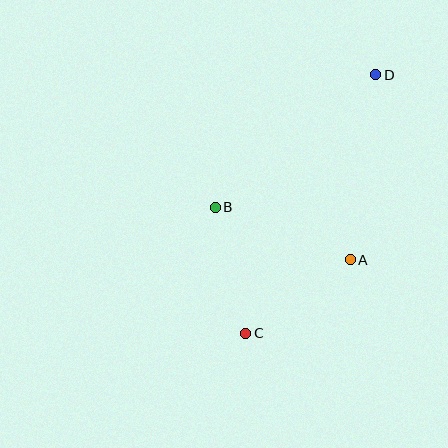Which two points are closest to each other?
Points A and C are closest to each other.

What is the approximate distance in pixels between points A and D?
The distance between A and D is approximately 187 pixels.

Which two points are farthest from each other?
Points C and D are farthest from each other.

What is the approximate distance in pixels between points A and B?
The distance between A and B is approximately 145 pixels.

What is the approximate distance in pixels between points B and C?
The distance between B and C is approximately 130 pixels.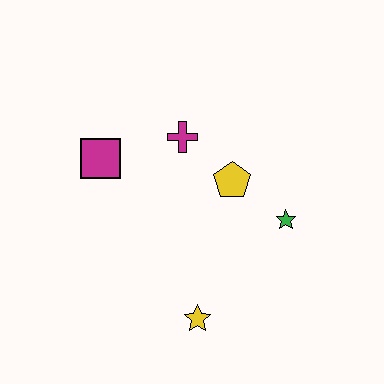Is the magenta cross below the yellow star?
No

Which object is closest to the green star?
The yellow pentagon is closest to the green star.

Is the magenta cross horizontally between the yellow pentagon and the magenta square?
Yes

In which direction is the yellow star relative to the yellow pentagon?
The yellow star is below the yellow pentagon.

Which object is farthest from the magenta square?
The green star is farthest from the magenta square.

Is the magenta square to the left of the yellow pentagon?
Yes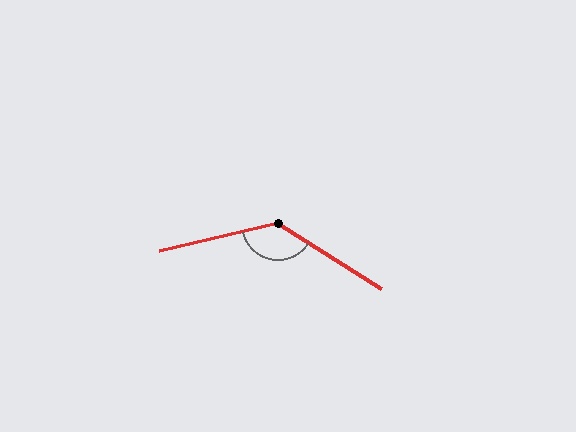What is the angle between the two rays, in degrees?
Approximately 135 degrees.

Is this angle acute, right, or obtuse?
It is obtuse.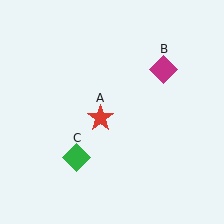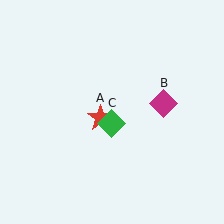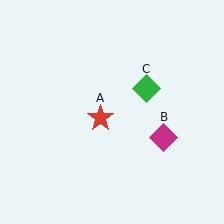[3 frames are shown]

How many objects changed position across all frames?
2 objects changed position: magenta diamond (object B), green diamond (object C).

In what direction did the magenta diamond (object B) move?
The magenta diamond (object B) moved down.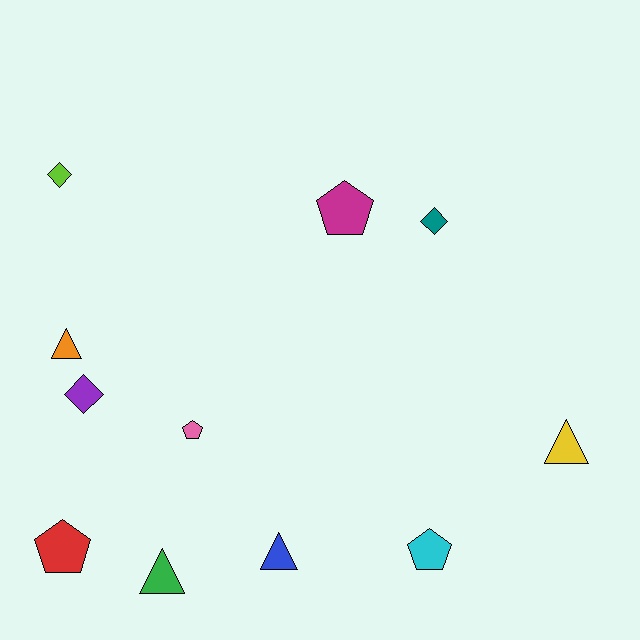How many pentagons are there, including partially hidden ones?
There are 4 pentagons.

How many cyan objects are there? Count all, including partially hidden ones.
There is 1 cyan object.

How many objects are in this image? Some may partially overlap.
There are 11 objects.